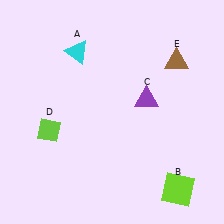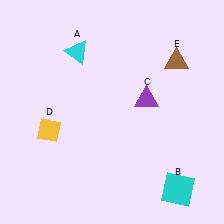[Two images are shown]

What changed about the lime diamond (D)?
In Image 1, D is lime. In Image 2, it changed to yellow.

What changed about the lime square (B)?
In Image 1, B is lime. In Image 2, it changed to cyan.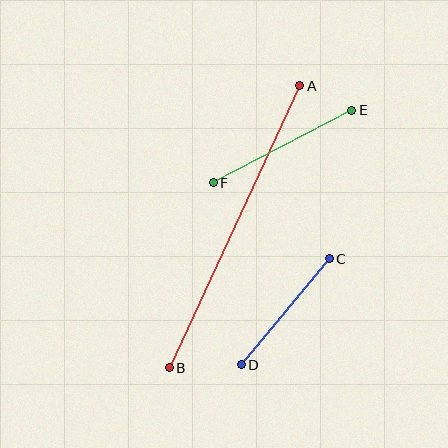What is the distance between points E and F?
The distance is approximately 156 pixels.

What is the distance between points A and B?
The distance is approximately 311 pixels.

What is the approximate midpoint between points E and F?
The midpoint is at approximately (282, 147) pixels.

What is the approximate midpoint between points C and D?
The midpoint is at approximately (285, 312) pixels.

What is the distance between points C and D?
The distance is approximately 138 pixels.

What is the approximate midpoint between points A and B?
The midpoint is at approximately (235, 227) pixels.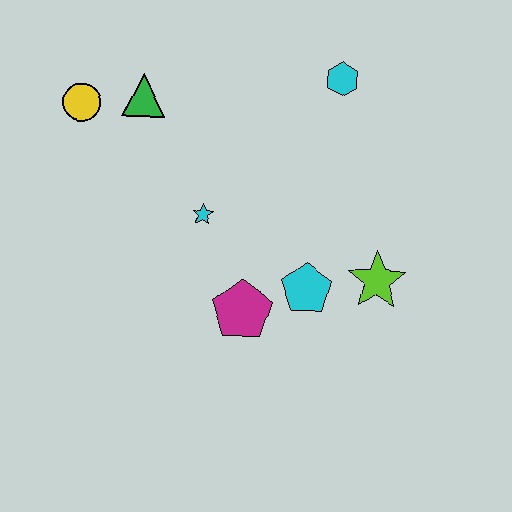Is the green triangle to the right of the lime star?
No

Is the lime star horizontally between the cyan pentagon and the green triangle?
No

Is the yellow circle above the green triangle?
No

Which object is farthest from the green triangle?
The lime star is farthest from the green triangle.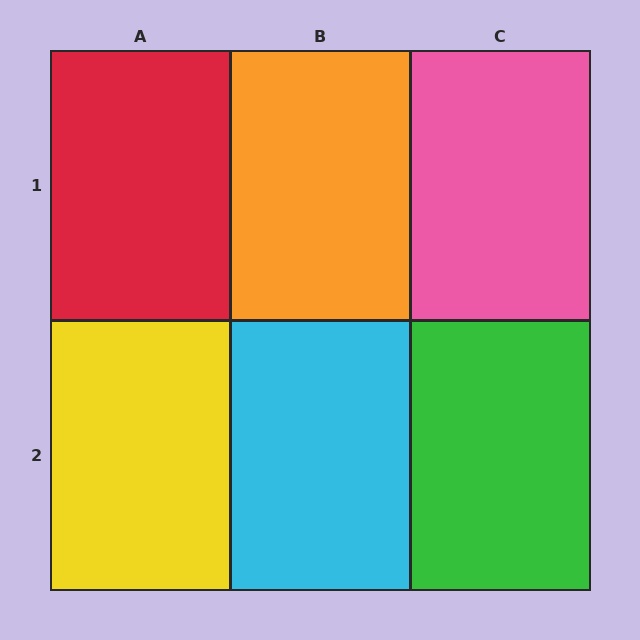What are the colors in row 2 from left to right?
Yellow, cyan, green.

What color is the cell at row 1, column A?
Red.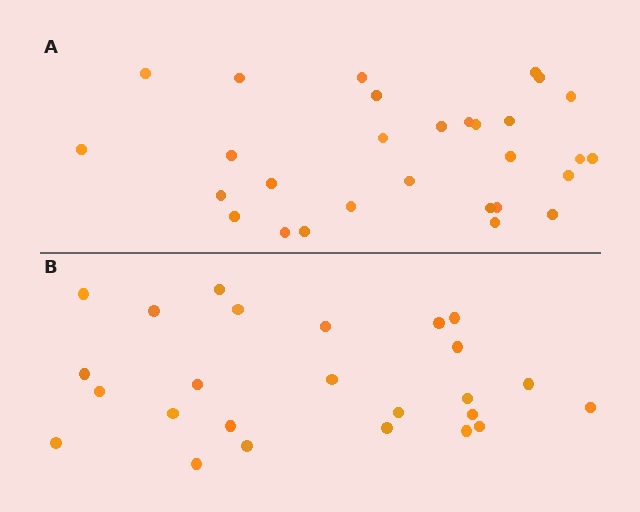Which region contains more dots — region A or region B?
Region A (the top region) has more dots.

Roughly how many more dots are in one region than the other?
Region A has about 4 more dots than region B.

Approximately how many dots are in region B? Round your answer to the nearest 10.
About 20 dots. (The exact count is 25, which rounds to 20.)